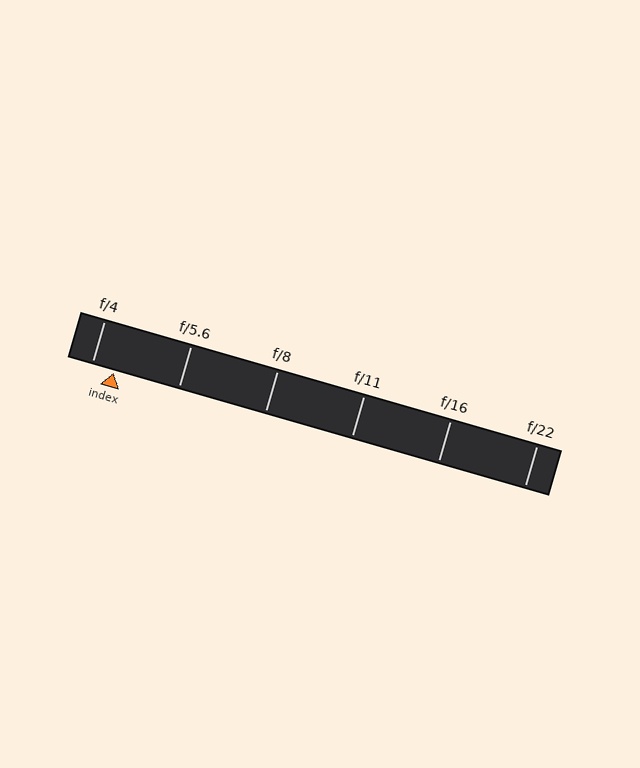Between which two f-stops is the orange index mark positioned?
The index mark is between f/4 and f/5.6.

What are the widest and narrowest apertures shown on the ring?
The widest aperture shown is f/4 and the narrowest is f/22.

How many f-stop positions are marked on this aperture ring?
There are 6 f-stop positions marked.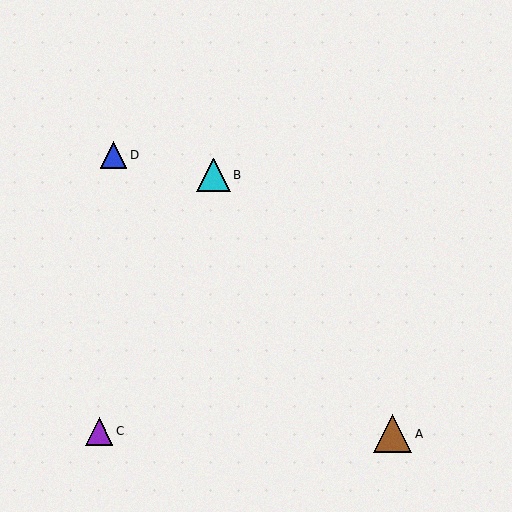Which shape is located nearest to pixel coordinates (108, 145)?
The blue triangle (labeled D) at (113, 155) is nearest to that location.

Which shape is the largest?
The brown triangle (labeled A) is the largest.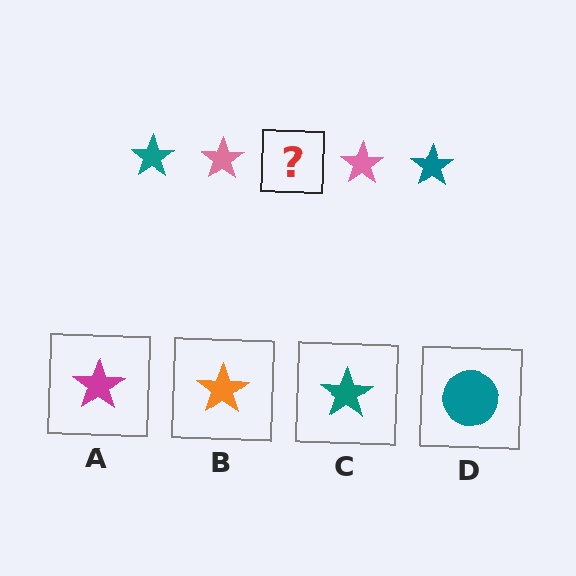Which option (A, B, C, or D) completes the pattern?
C.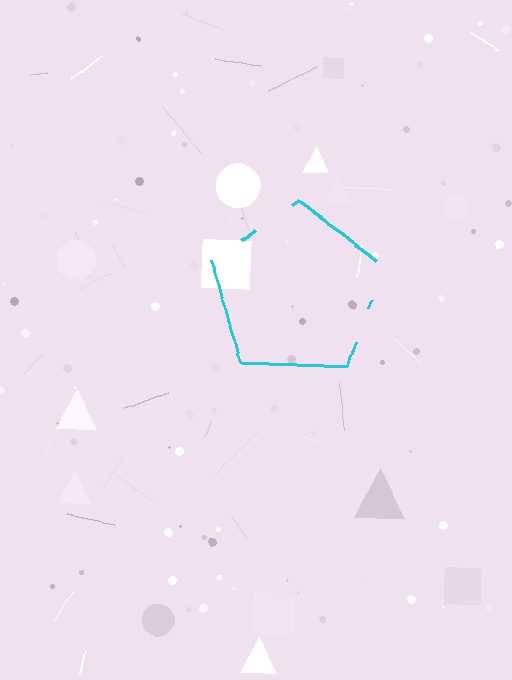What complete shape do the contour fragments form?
The contour fragments form a pentagon.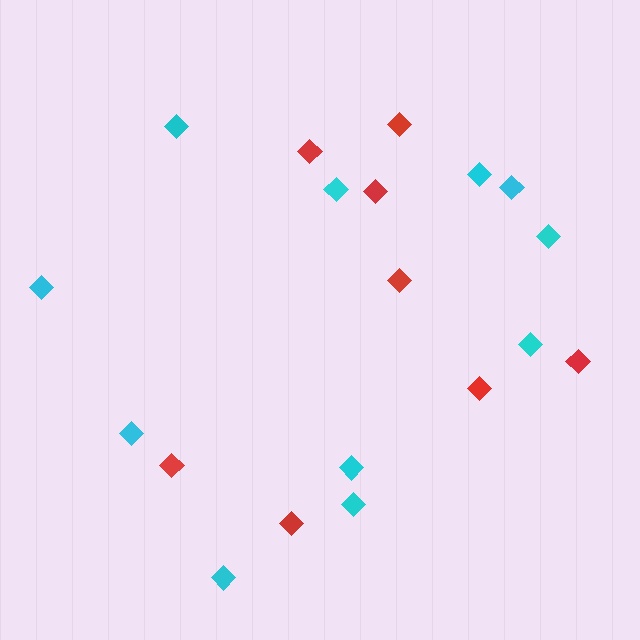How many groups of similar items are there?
There are 2 groups: one group of cyan diamonds (11) and one group of red diamonds (8).